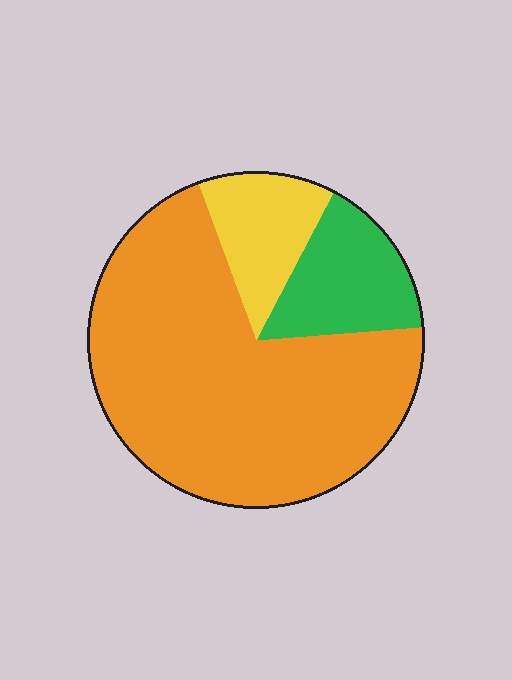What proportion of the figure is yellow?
Yellow takes up about one eighth (1/8) of the figure.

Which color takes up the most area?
Orange, at roughly 70%.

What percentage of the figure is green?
Green takes up about one sixth (1/6) of the figure.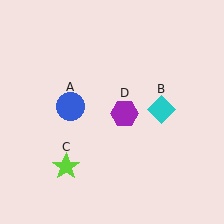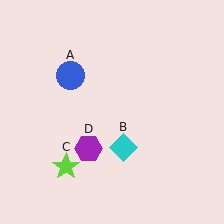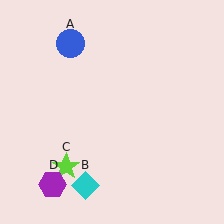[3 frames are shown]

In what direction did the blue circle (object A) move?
The blue circle (object A) moved up.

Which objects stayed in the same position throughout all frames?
Lime star (object C) remained stationary.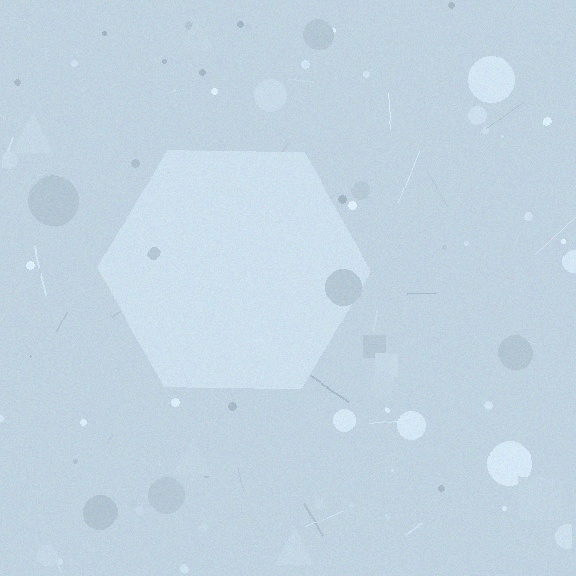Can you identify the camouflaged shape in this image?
The camouflaged shape is a hexagon.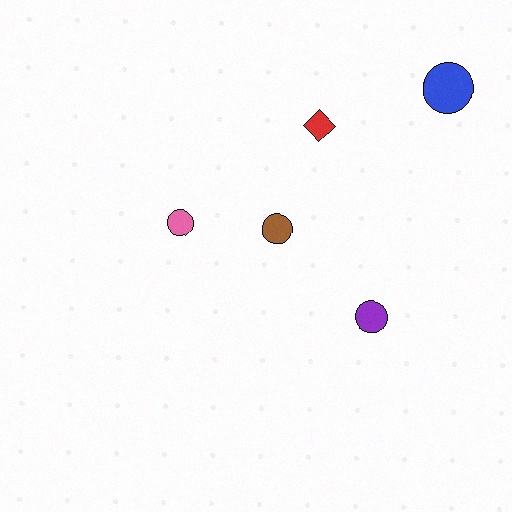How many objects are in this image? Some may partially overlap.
There are 5 objects.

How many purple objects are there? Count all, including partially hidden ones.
There is 1 purple object.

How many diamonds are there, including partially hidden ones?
There is 1 diamond.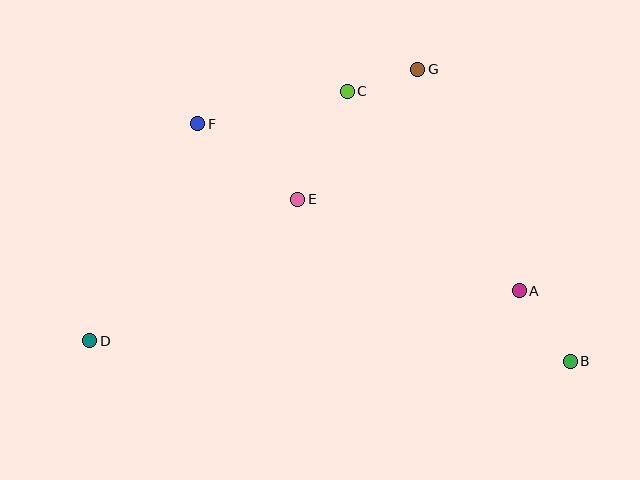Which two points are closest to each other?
Points C and G are closest to each other.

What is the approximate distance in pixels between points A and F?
The distance between A and F is approximately 363 pixels.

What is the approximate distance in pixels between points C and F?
The distance between C and F is approximately 153 pixels.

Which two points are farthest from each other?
Points B and D are farthest from each other.